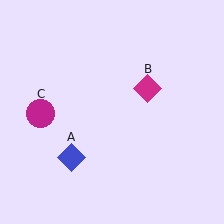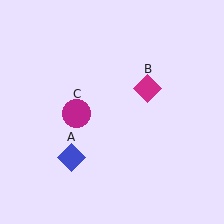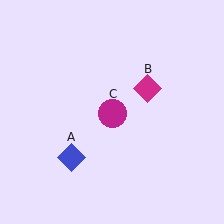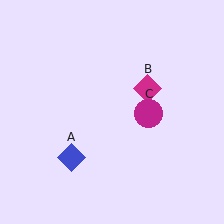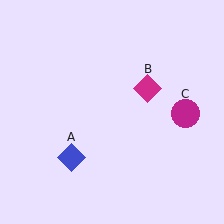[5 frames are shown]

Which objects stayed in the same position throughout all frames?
Blue diamond (object A) and magenta diamond (object B) remained stationary.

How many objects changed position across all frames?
1 object changed position: magenta circle (object C).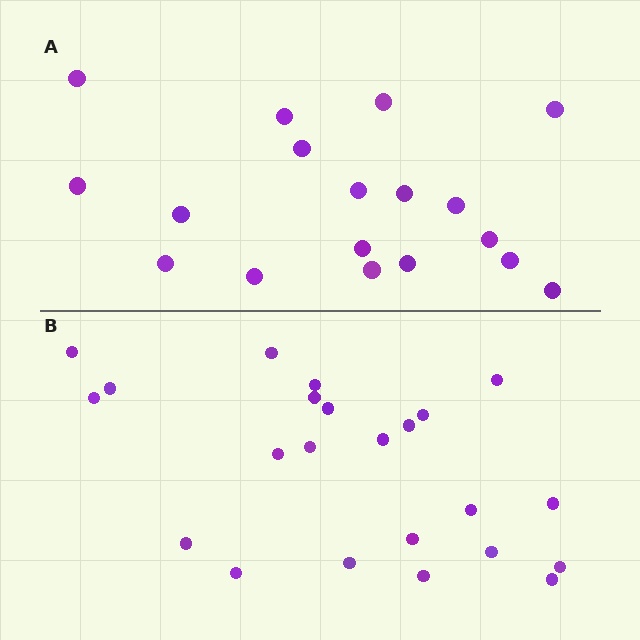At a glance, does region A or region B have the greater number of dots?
Region B (the bottom region) has more dots.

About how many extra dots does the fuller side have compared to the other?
Region B has about 5 more dots than region A.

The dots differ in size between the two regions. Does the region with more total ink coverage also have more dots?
No. Region A has more total ink coverage because its dots are larger, but region B actually contains more individual dots. Total area can be misleading — the number of items is what matters here.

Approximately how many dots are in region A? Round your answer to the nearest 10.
About 20 dots. (The exact count is 18, which rounds to 20.)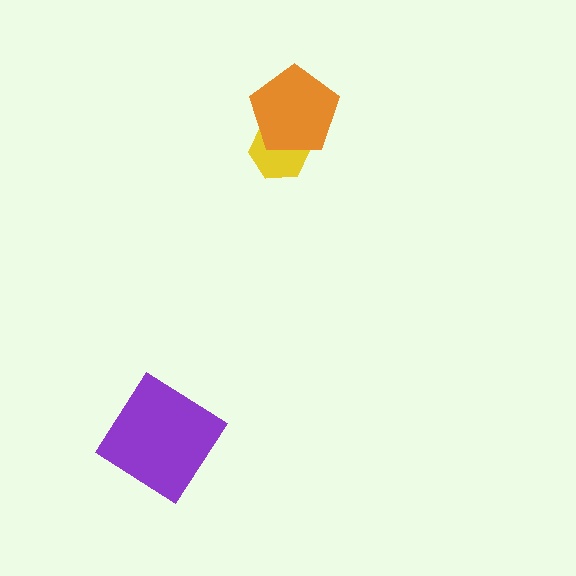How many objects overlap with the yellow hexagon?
1 object overlaps with the yellow hexagon.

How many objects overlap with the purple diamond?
0 objects overlap with the purple diamond.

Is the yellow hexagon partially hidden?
Yes, it is partially covered by another shape.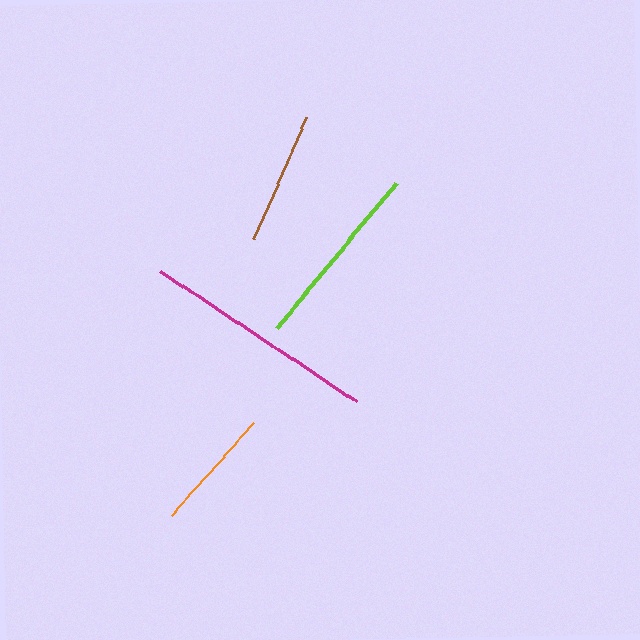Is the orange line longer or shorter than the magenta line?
The magenta line is longer than the orange line.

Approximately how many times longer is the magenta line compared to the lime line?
The magenta line is approximately 1.3 times the length of the lime line.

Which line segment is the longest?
The magenta line is the longest at approximately 236 pixels.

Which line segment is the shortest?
The orange line is the shortest at approximately 124 pixels.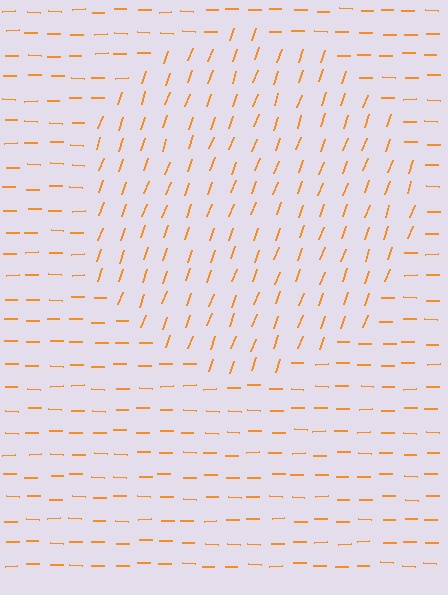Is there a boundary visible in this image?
Yes, there is a texture boundary formed by a change in line orientation.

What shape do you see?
I see a circle.